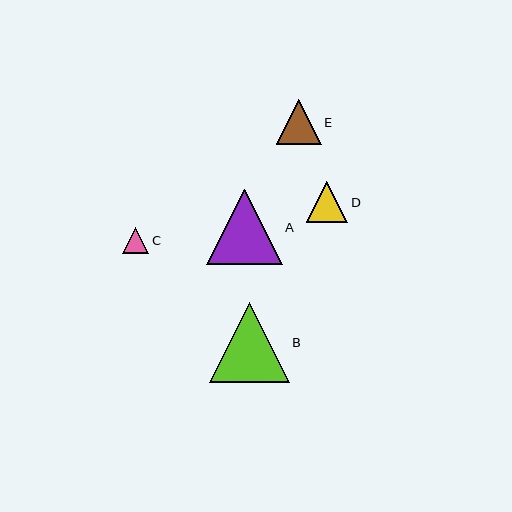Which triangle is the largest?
Triangle B is the largest with a size of approximately 80 pixels.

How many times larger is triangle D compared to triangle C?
Triangle D is approximately 1.6 times the size of triangle C.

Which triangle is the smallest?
Triangle C is the smallest with a size of approximately 26 pixels.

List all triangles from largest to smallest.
From largest to smallest: B, A, E, D, C.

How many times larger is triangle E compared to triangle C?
Triangle E is approximately 1.7 times the size of triangle C.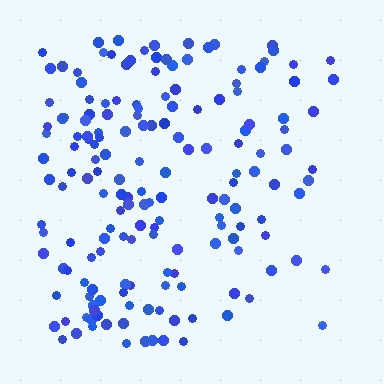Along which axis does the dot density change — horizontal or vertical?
Horizontal.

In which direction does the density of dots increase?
From right to left, with the left side densest.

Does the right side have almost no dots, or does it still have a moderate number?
Still a moderate number, just noticeably fewer than the left.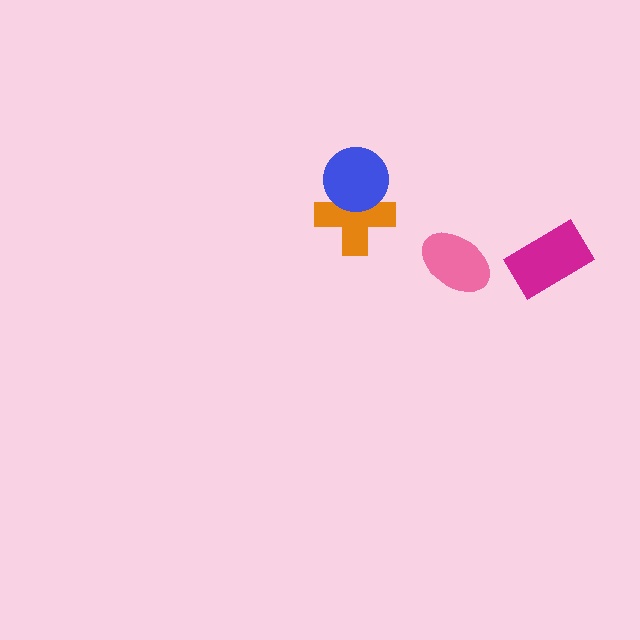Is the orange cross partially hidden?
Yes, it is partially covered by another shape.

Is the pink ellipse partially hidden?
No, no other shape covers it.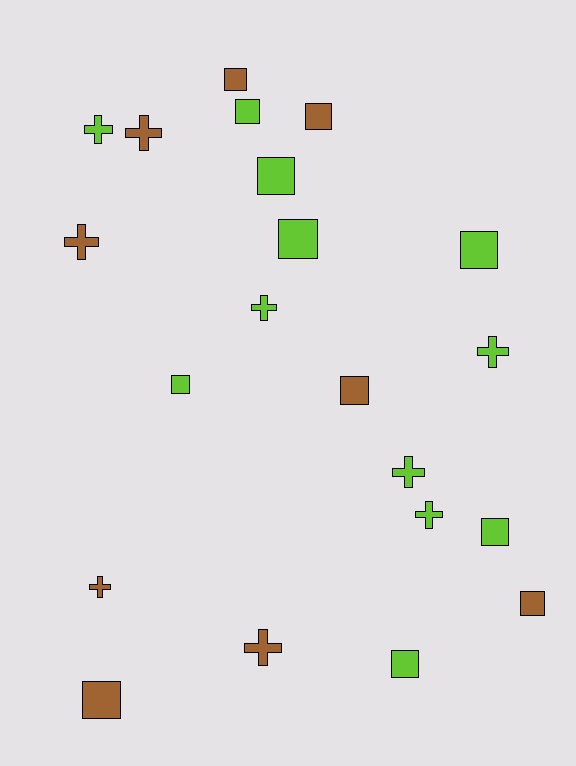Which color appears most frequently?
Lime, with 12 objects.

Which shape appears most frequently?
Square, with 12 objects.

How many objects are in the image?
There are 21 objects.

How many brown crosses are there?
There are 4 brown crosses.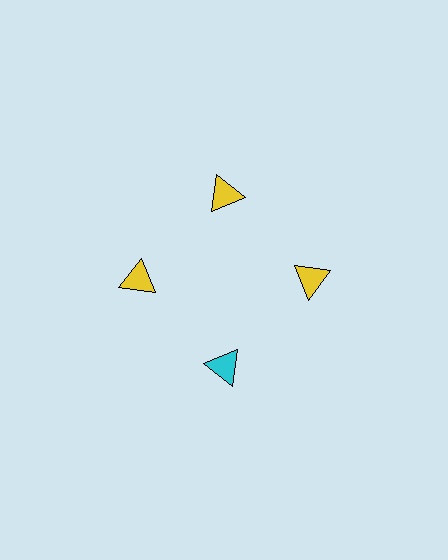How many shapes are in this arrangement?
There are 4 shapes arranged in a ring pattern.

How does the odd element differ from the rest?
It has a different color: cyan instead of yellow.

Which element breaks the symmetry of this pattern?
The cyan triangle at roughly the 6 o'clock position breaks the symmetry. All other shapes are yellow triangles.